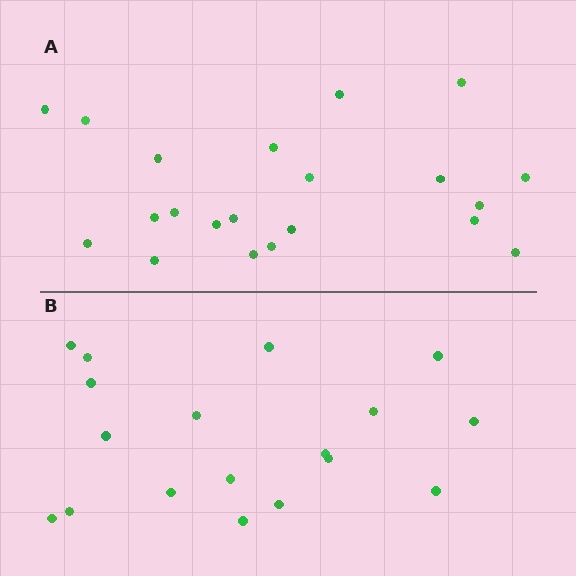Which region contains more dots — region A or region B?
Region A (the top region) has more dots.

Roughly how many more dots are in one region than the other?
Region A has just a few more — roughly 2 or 3 more dots than region B.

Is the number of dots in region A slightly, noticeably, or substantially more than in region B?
Region A has only slightly more — the two regions are fairly close. The ratio is roughly 1.2 to 1.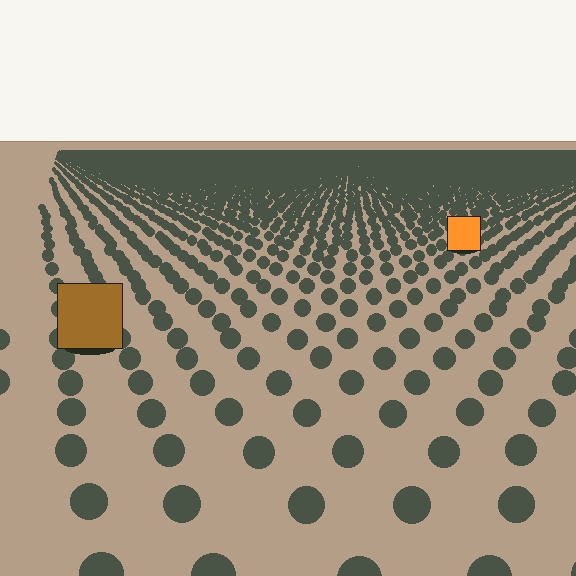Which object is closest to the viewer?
The brown square is closest. The texture marks near it are larger and more spread out.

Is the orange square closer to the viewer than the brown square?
No. The brown square is closer — you can tell from the texture gradient: the ground texture is coarser near it.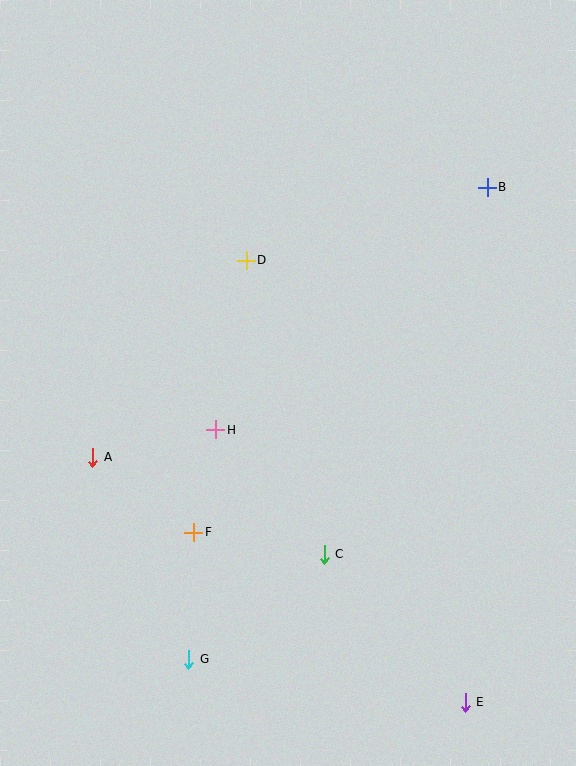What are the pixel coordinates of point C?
Point C is at (324, 554).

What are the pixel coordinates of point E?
Point E is at (465, 702).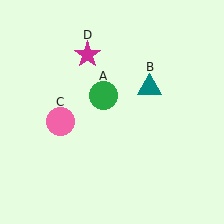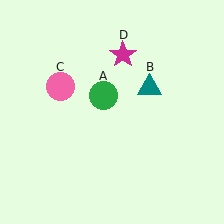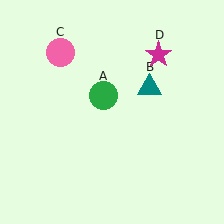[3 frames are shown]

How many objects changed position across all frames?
2 objects changed position: pink circle (object C), magenta star (object D).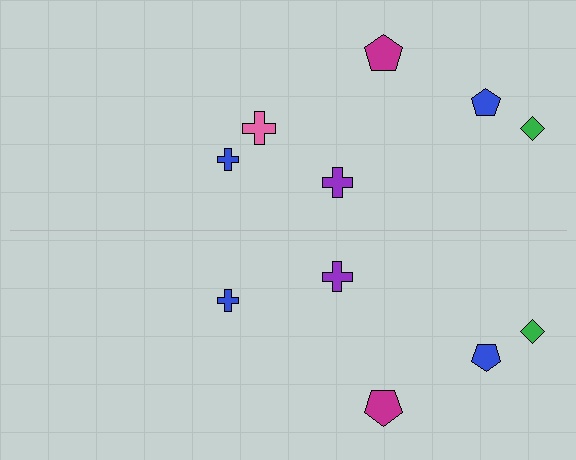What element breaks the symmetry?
A pink cross is missing from the bottom side.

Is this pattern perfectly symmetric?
No, the pattern is not perfectly symmetric. A pink cross is missing from the bottom side.